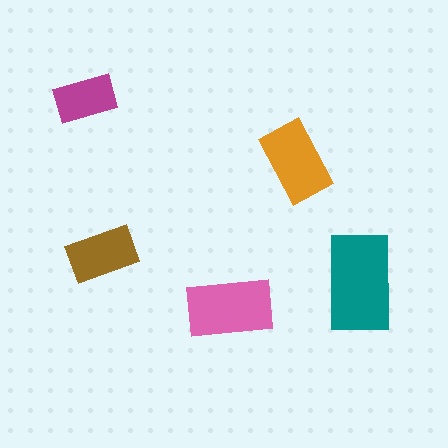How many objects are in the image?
There are 5 objects in the image.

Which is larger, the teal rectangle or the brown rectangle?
The teal one.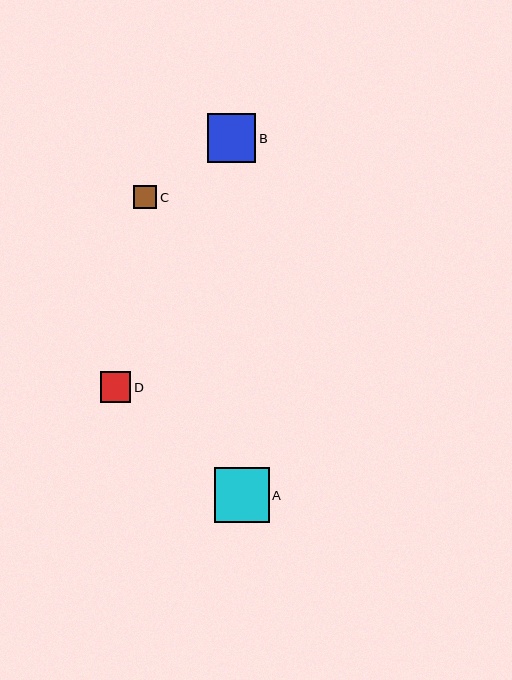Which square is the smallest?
Square C is the smallest with a size of approximately 23 pixels.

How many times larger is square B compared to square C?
Square B is approximately 2.1 times the size of square C.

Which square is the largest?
Square A is the largest with a size of approximately 55 pixels.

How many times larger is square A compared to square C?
Square A is approximately 2.3 times the size of square C.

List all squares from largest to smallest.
From largest to smallest: A, B, D, C.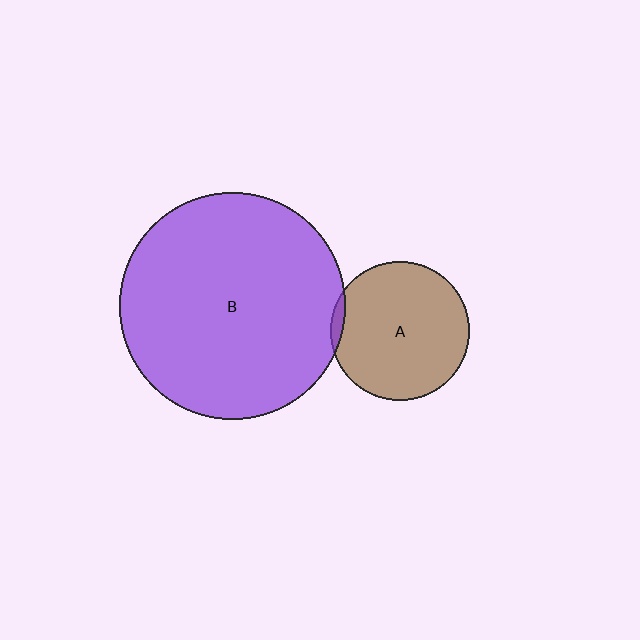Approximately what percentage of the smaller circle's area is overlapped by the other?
Approximately 5%.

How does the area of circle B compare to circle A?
Approximately 2.7 times.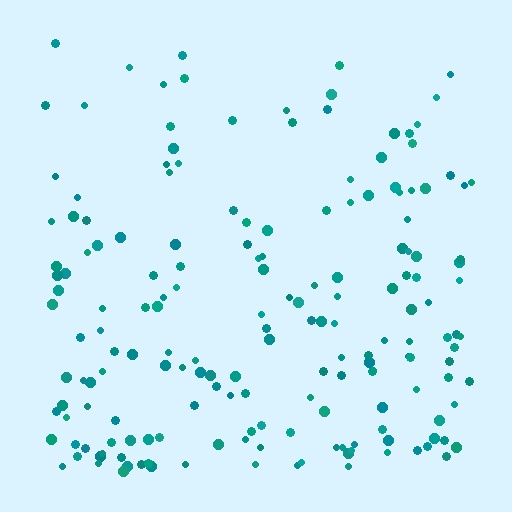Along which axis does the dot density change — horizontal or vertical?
Vertical.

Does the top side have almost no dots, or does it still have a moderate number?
Still a moderate number, just noticeably fewer than the bottom.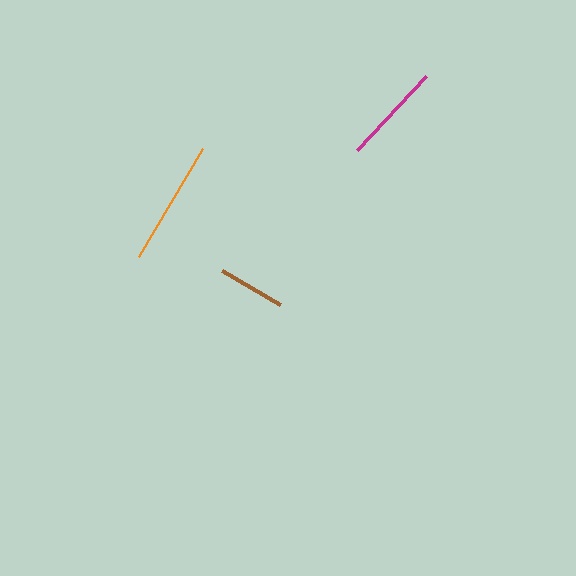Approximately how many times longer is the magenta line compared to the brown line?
The magenta line is approximately 1.5 times the length of the brown line.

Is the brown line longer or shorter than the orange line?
The orange line is longer than the brown line.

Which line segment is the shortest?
The brown line is the shortest at approximately 67 pixels.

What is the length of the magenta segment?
The magenta segment is approximately 101 pixels long.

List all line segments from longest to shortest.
From longest to shortest: orange, magenta, brown.